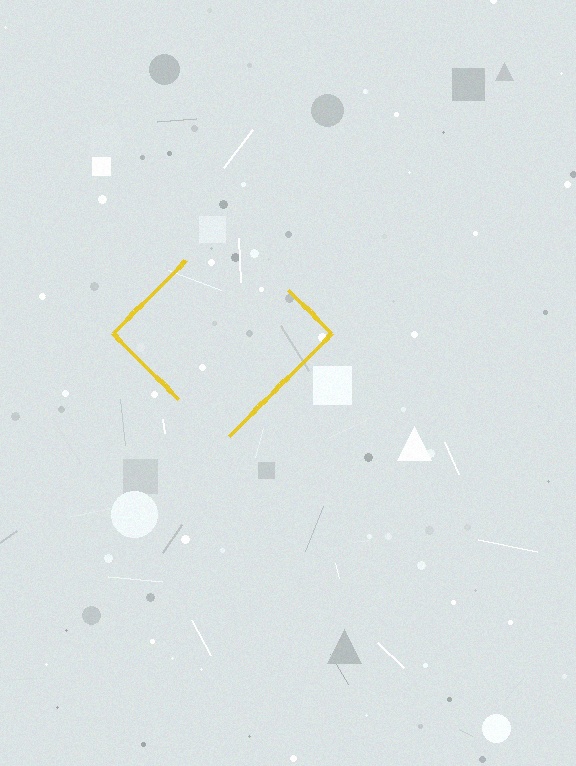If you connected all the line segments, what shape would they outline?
They would outline a diamond.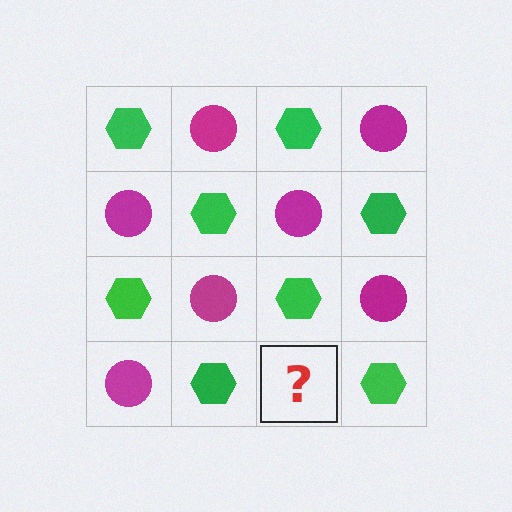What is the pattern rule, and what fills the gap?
The rule is that it alternates green hexagon and magenta circle in a checkerboard pattern. The gap should be filled with a magenta circle.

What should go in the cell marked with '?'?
The missing cell should contain a magenta circle.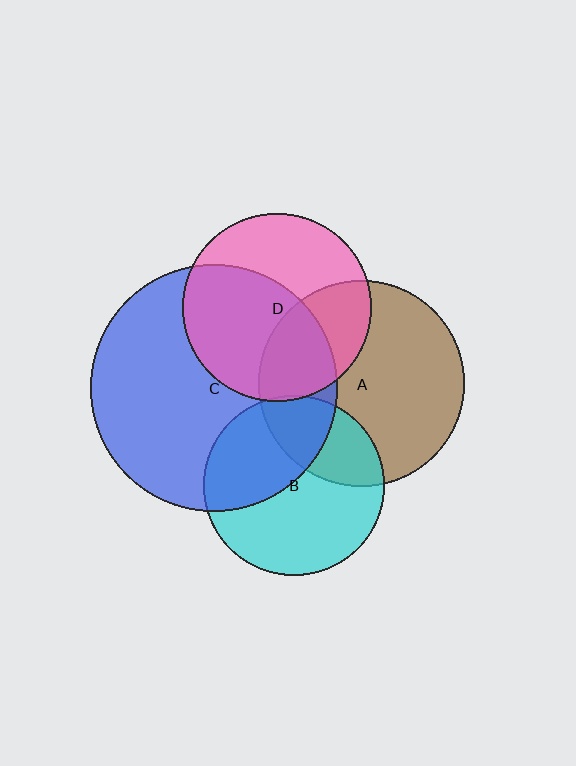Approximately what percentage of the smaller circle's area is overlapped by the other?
Approximately 30%.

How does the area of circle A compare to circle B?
Approximately 1.3 times.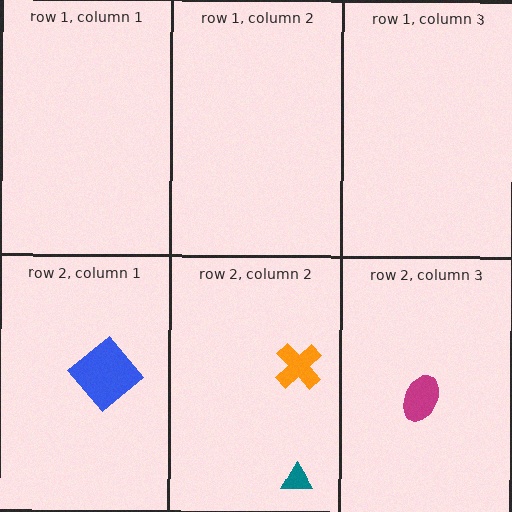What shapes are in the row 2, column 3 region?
The magenta ellipse.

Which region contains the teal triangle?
The row 2, column 2 region.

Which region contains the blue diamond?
The row 2, column 1 region.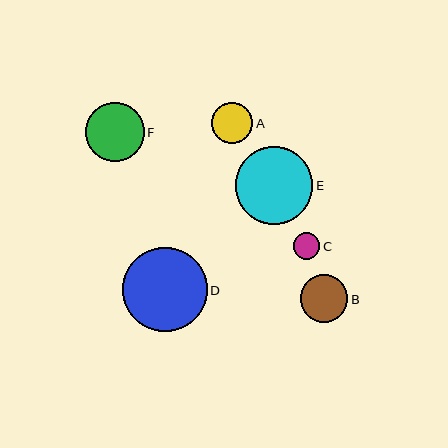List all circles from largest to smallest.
From largest to smallest: D, E, F, B, A, C.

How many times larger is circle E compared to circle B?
Circle E is approximately 1.6 times the size of circle B.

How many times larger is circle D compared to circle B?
Circle D is approximately 1.8 times the size of circle B.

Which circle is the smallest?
Circle C is the smallest with a size of approximately 26 pixels.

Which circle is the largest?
Circle D is the largest with a size of approximately 84 pixels.